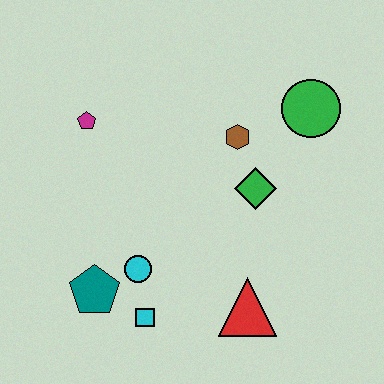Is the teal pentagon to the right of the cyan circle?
No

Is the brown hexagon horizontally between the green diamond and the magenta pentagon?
Yes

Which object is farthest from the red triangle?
The magenta pentagon is farthest from the red triangle.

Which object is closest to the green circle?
The brown hexagon is closest to the green circle.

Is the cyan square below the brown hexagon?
Yes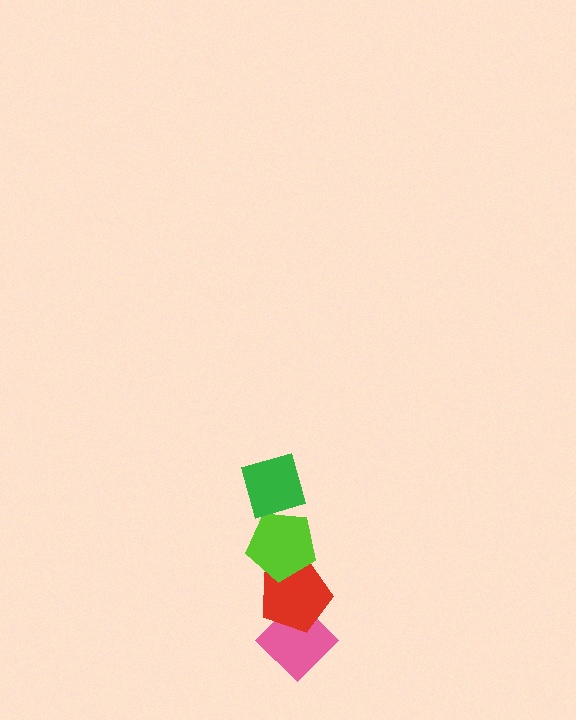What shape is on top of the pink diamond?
The red pentagon is on top of the pink diamond.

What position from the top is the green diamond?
The green diamond is 1st from the top.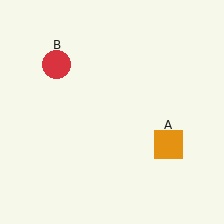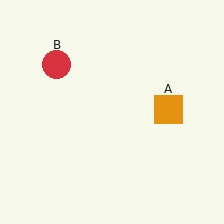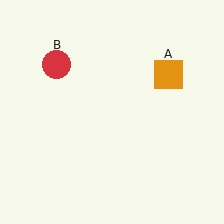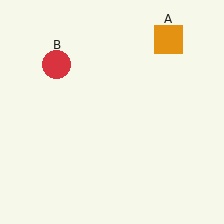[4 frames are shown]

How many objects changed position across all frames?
1 object changed position: orange square (object A).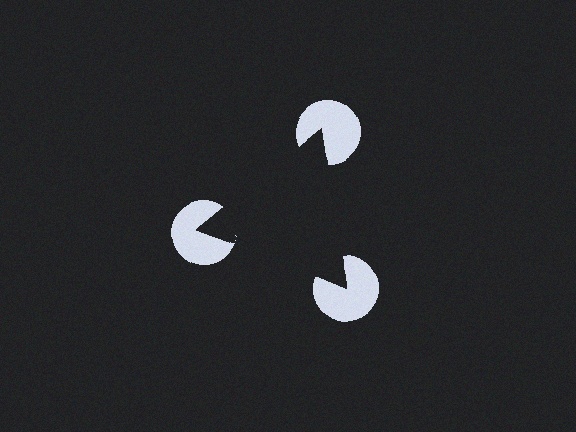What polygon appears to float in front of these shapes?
An illusory triangle — its edges are inferred from the aligned wedge cuts in the pac-man discs, not physically drawn.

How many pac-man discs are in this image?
There are 3 — one at each vertex of the illusory triangle.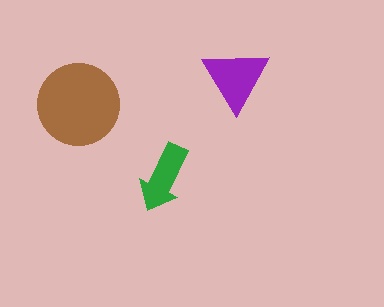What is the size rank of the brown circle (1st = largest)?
1st.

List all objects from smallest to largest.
The green arrow, the purple triangle, the brown circle.